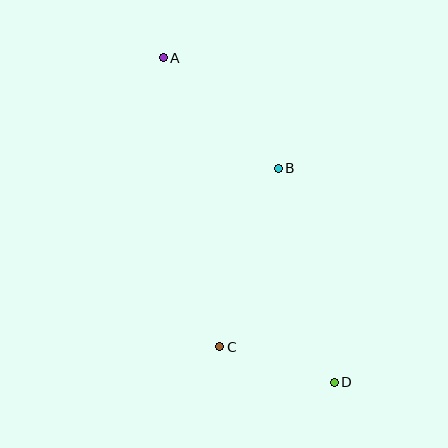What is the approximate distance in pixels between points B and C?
The distance between B and C is approximately 188 pixels.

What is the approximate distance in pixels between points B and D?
The distance between B and D is approximately 221 pixels.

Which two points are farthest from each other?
Points A and D are farthest from each other.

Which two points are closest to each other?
Points C and D are closest to each other.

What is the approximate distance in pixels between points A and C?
The distance between A and C is approximately 294 pixels.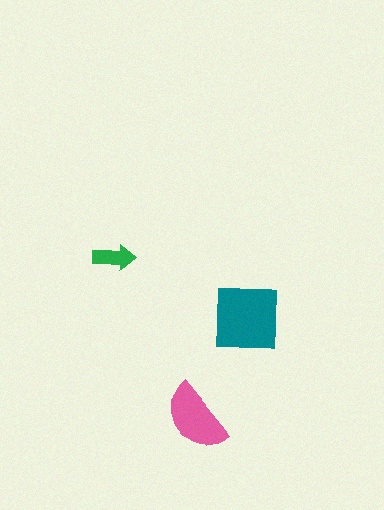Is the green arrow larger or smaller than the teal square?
Smaller.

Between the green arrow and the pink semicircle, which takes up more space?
The pink semicircle.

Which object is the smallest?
The green arrow.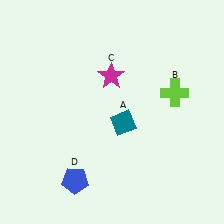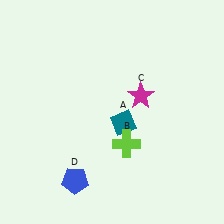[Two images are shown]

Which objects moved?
The objects that moved are: the lime cross (B), the magenta star (C).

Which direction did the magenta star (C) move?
The magenta star (C) moved right.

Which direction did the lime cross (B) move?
The lime cross (B) moved down.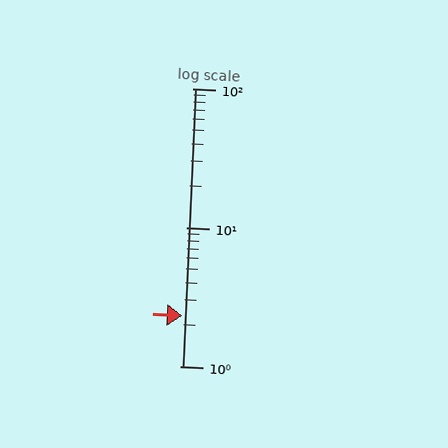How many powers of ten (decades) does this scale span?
The scale spans 2 decades, from 1 to 100.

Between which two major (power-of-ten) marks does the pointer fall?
The pointer is between 1 and 10.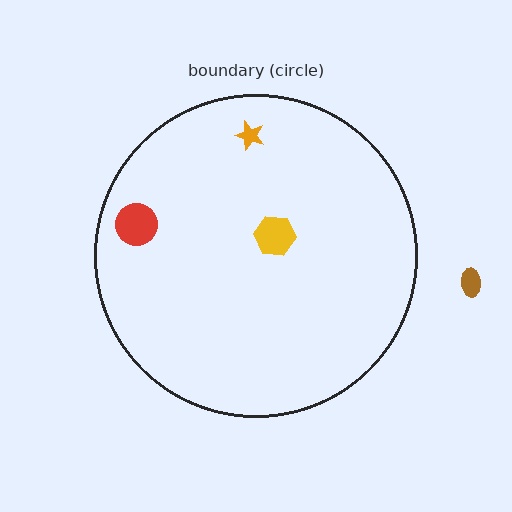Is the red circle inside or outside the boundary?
Inside.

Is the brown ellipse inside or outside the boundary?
Outside.